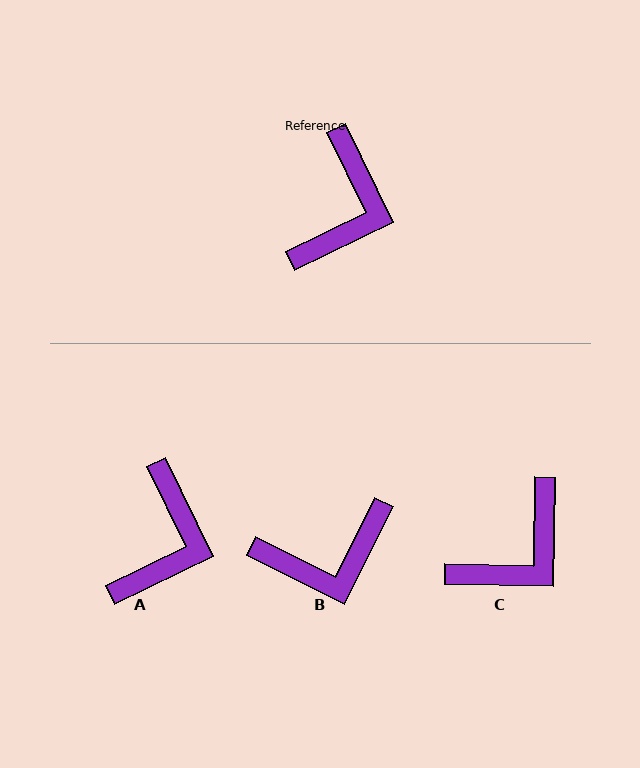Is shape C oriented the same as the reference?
No, it is off by about 27 degrees.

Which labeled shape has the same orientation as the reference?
A.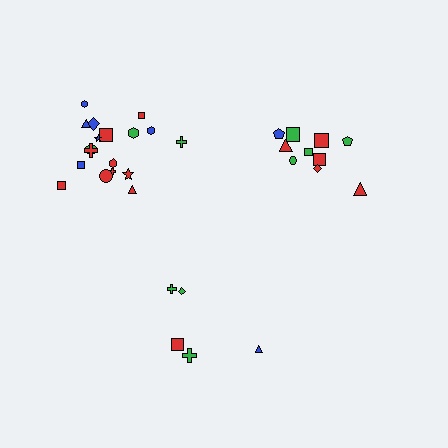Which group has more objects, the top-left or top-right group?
The top-left group.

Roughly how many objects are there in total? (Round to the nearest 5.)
Roughly 35 objects in total.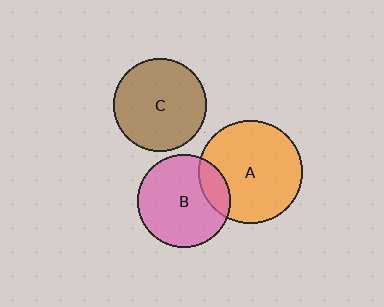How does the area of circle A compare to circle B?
Approximately 1.2 times.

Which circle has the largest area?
Circle A (orange).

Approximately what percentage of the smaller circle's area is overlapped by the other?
Approximately 15%.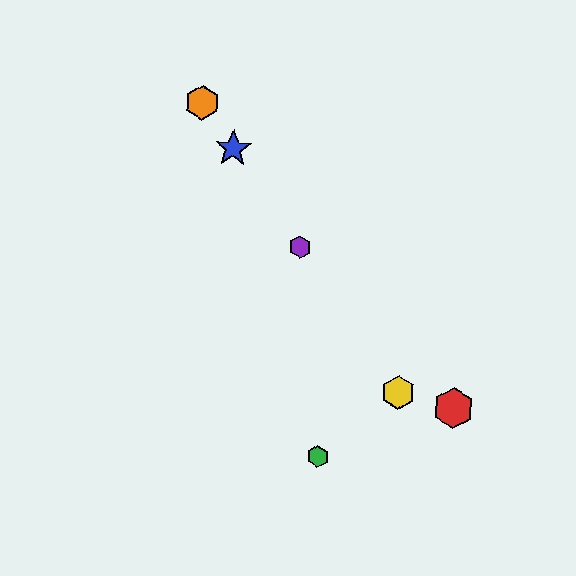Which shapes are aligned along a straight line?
The blue star, the yellow hexagon, the purple hexagon, the orange hexagon are aligned along a straight line.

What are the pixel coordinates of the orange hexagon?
The orange hexagon is at (203, 103).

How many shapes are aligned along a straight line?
4 shapes (the blue star, the yellow hexagon, the purple hexagon, the orange hexagon) are aligned along a straight line.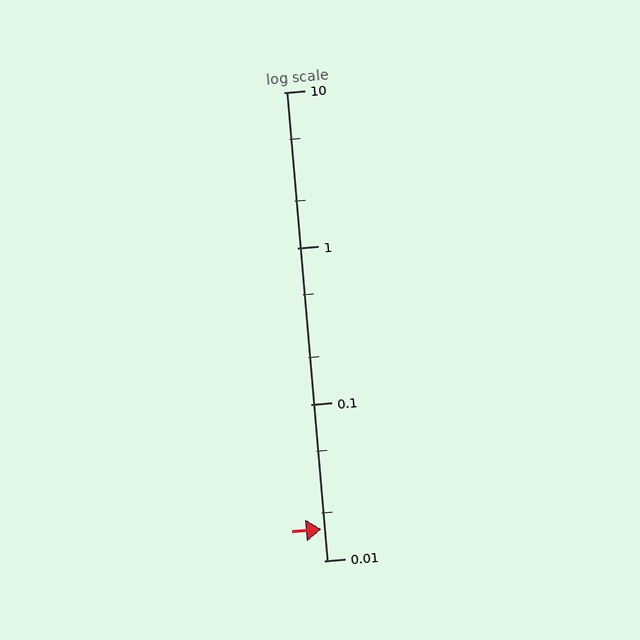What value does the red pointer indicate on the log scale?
The pointer indicates approximately 0.016.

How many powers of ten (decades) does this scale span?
The scale spans 3 decades, from 0.01 to 10.